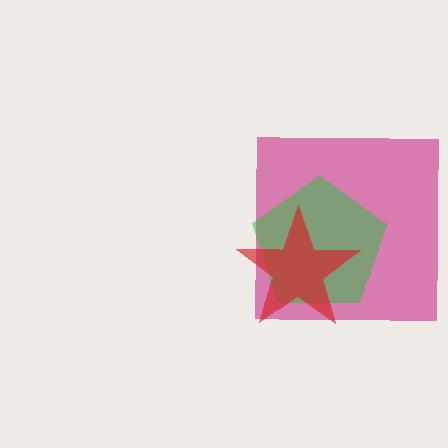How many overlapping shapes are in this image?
There are 3 overlapping shapes in the image.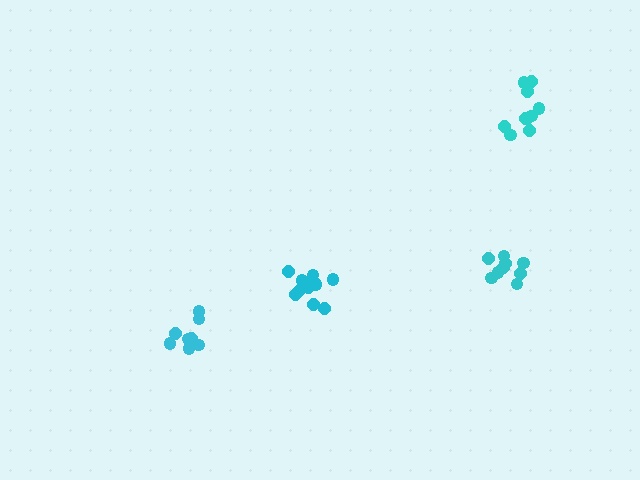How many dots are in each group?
Group 1: 8 dots, Group 2: 9 dots, Group 3: 10 dots, Group 4: 12 dots (39 total).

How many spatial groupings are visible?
There are 4 spatial groupings.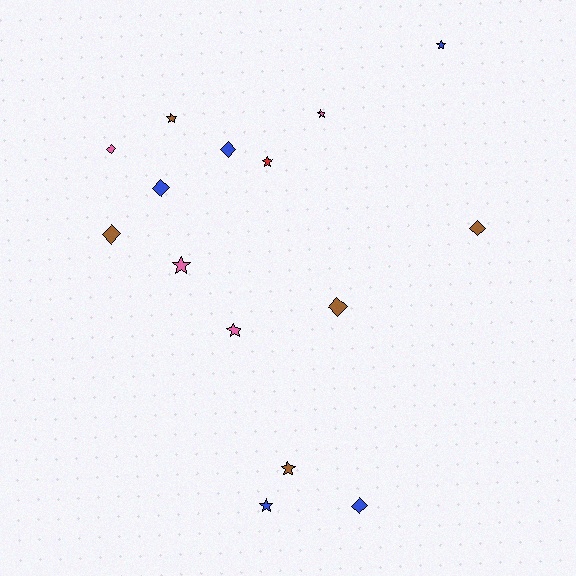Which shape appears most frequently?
Star, with 8 objects.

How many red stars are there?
There is 1 red star.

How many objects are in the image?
There are 15 objects.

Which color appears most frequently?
Blue, with 5 objects.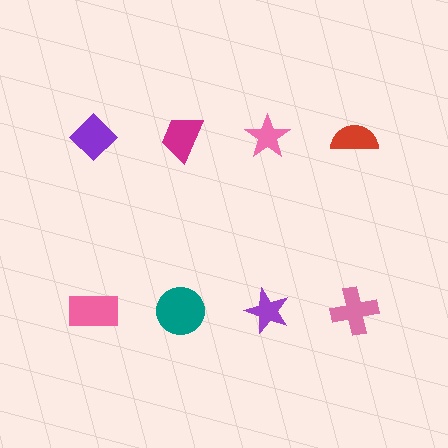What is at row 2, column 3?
A purple star.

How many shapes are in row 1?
4 shapes.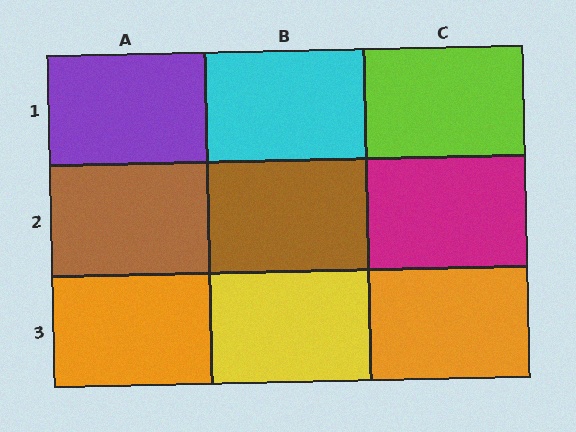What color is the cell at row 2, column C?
Magenta.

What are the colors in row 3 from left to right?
Orange, yellow, orange.